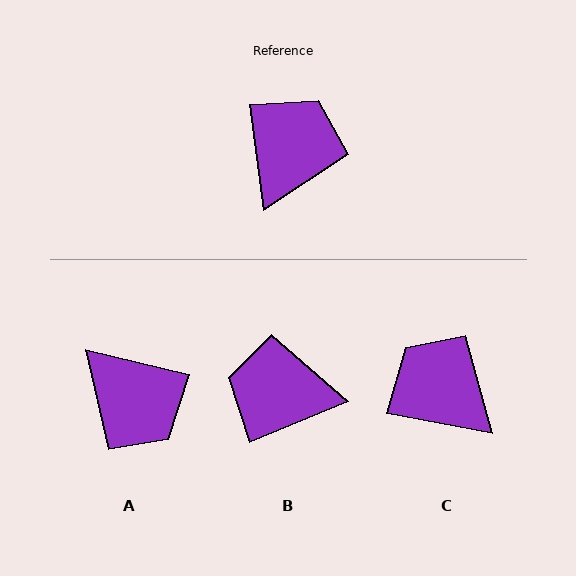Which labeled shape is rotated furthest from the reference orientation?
A, about 111 degrees away.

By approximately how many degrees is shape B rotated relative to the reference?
Approximately 105 degrees counter-clockwise.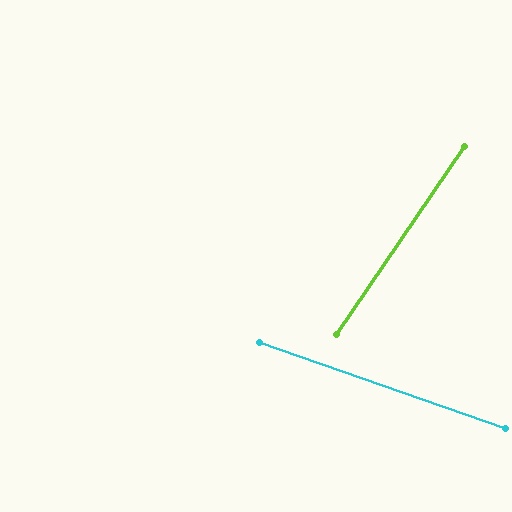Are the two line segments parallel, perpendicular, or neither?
Neither parallel nor perpendicular — they differ by about 75°.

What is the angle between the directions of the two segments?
Approximately 75 degrees.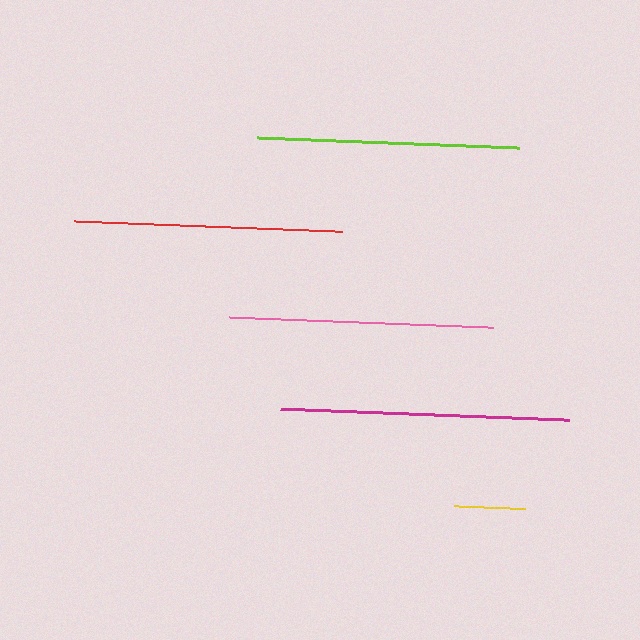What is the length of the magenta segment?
The magenta segment is approximately 290 pixels long.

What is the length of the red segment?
The red segment is approximately 269 pixels long.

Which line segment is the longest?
The magenta line is the longest at approximately 290 pixels.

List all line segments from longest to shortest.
From longest to shortest: magenta, red, pink, lime, yellow.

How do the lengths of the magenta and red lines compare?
The magenta and red lines are approximately the same length.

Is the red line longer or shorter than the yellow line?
The red line is longer than the yellow line.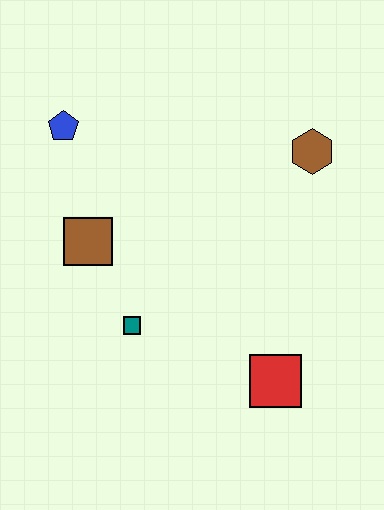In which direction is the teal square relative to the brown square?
The teal square is below the brown square.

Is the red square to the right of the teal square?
Yes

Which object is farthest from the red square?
The blue pentagon is farthest from the red square.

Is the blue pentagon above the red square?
Yes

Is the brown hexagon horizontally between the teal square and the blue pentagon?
No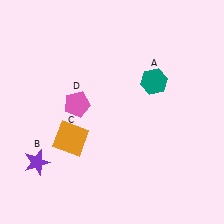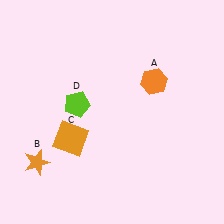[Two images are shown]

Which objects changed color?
A changed from teal to orange. B changed from purple to orange. D changed from pink to lime.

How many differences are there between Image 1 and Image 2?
There are 3 differences between the two images.